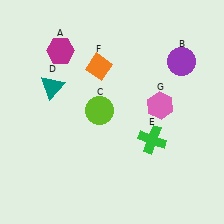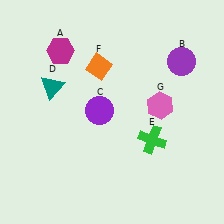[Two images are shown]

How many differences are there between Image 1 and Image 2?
There is 1 difference between the two images.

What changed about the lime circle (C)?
In Image 1, C is lime. In Image 2, it changed to purple.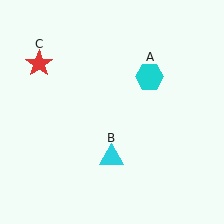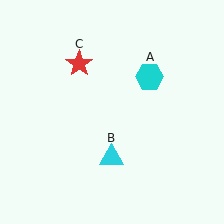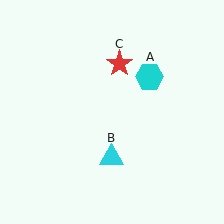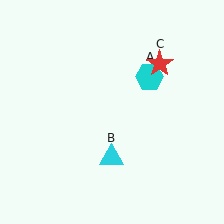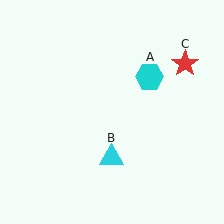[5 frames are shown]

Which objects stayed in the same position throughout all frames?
Cyan hexagon (object A) and cyan triangle (object B) remained stationary.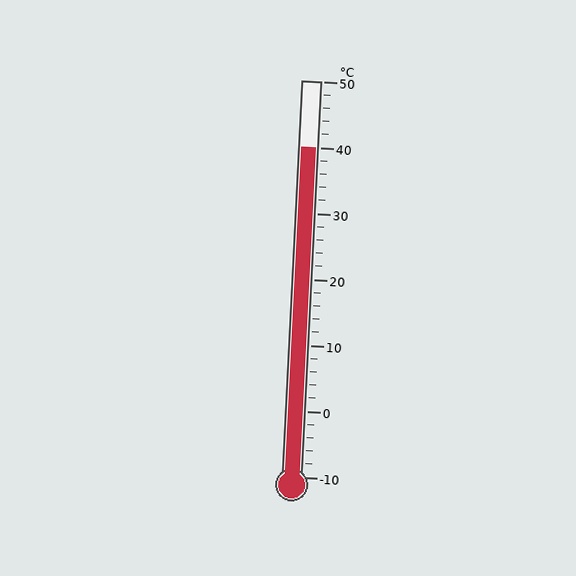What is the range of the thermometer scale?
The thermometer scale ranges from -10°C to 50°C.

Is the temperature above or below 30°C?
The temperature is above 30°C.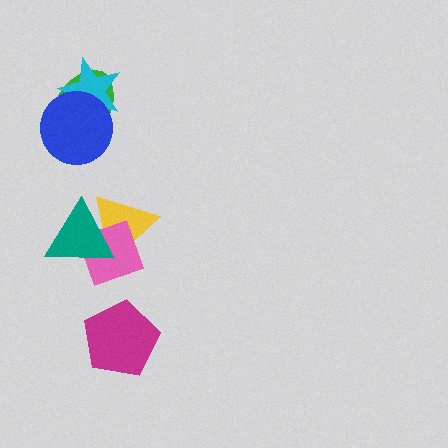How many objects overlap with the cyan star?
2 objects overlap with the cyan star.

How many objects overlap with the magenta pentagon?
0 objects overlap with the magenta pentagon.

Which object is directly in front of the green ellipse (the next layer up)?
The cyan star is directly in front of the green ellipse.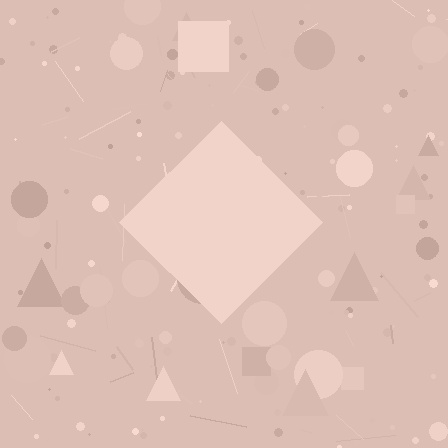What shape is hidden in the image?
A diamond is hidden in the image.